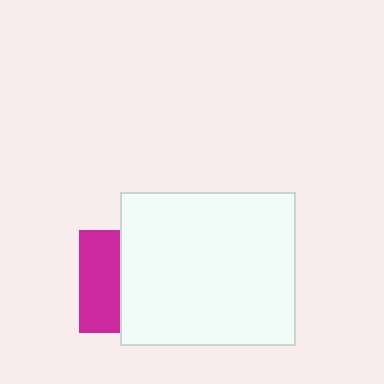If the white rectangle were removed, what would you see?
You would see the complete magenta square.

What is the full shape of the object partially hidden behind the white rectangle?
The partially hidden object is a magenta square.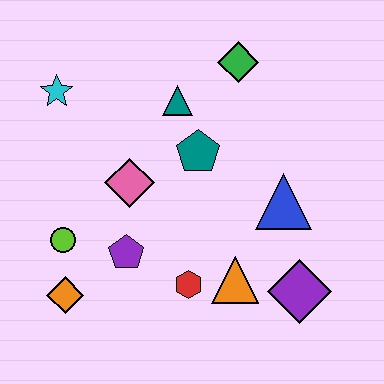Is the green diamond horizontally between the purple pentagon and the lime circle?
No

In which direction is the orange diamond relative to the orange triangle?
The orange diamond is to the left of the orange triangle.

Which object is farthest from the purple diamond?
The cyan star is farthest from the purple diamond.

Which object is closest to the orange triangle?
The red hexagon is closest to the orange triangle.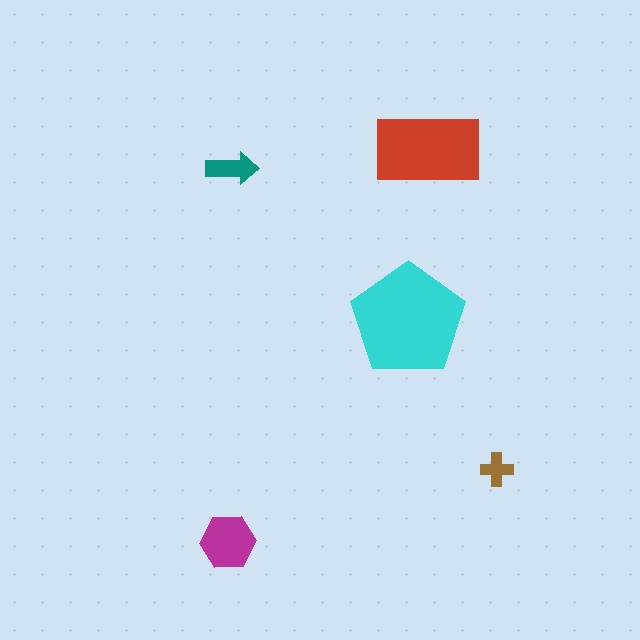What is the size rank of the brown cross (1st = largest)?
5th.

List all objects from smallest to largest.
The brown cross, the teal arrow, the magenta hexagon, the red rectangle, the cyan pentagon.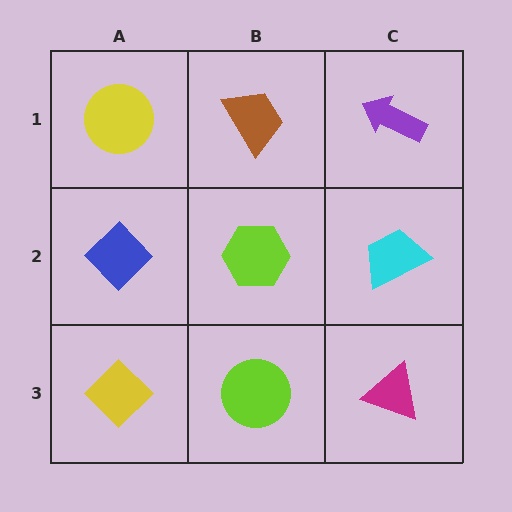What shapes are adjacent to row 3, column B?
A lime hexagon (row 2, column B), a yellow diamond (row 3, column A), a magenta triangle (row 3, column C).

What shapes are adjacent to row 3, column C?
A cyan trapezoid (row 2, column C), a lime circle (row 3, column B).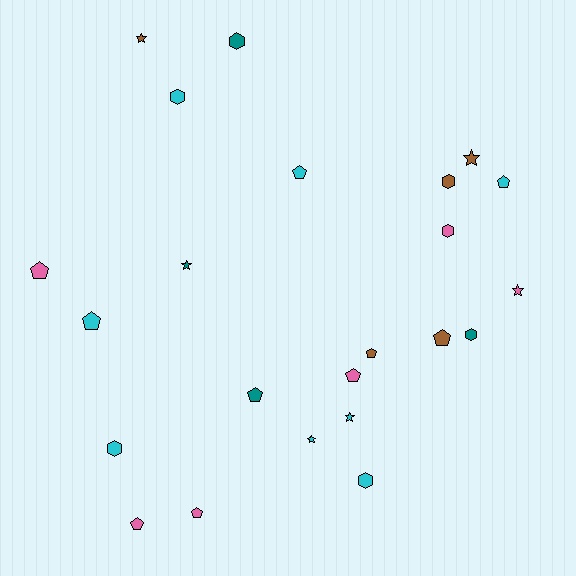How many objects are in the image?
There are 23 objects.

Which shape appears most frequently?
Pentagon, with 10 objects.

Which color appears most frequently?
Cyan, with 8 objects.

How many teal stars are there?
There is 1 teal star.